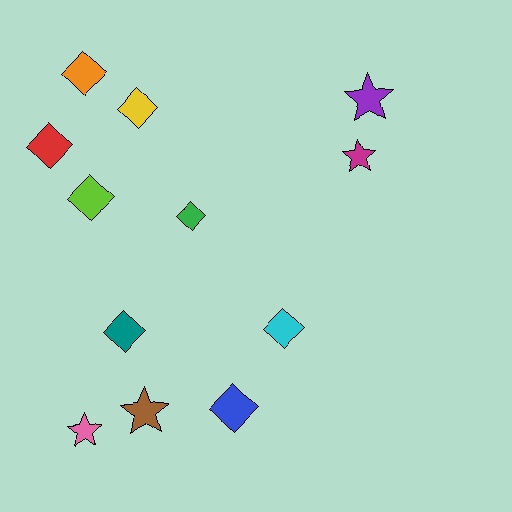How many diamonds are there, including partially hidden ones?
There are 8 diamonds.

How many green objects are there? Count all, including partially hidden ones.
There is 1 green object.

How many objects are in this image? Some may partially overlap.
There are 12 objects.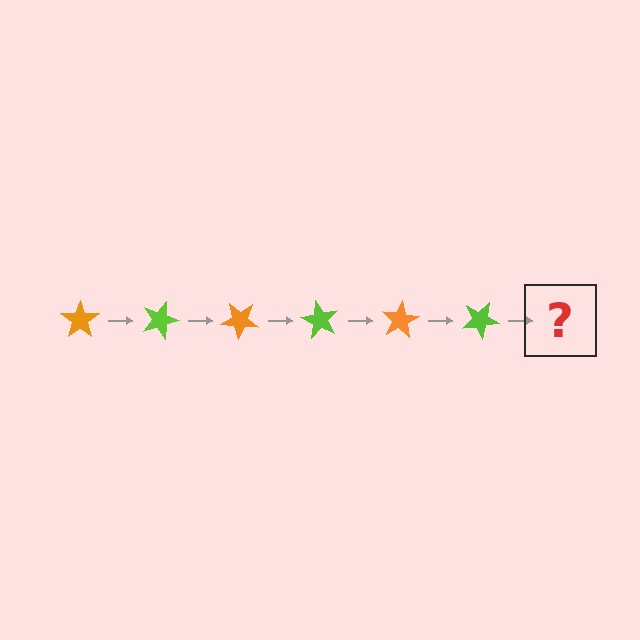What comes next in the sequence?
The next element should be an orange star, rotated 120 degrees from the start.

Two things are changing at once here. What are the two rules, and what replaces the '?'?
The two rules are that it rotates 20 degrees each step and the color cycles through orange and lime. The '?' should be an orange star, rotated 120 degrees from the start.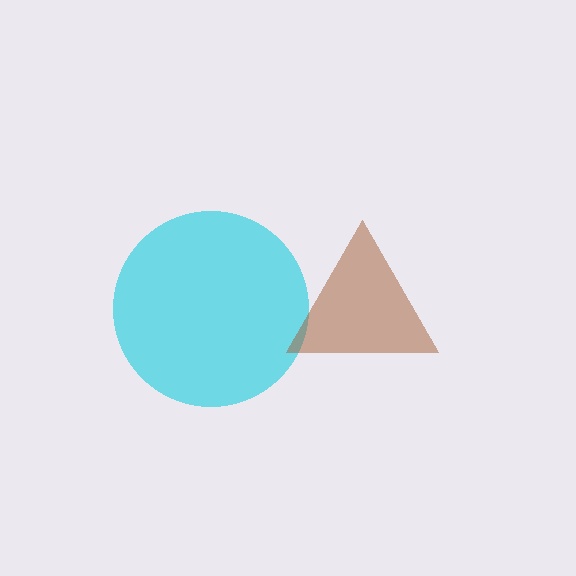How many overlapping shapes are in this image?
There are 2 overlapping shapes in the image.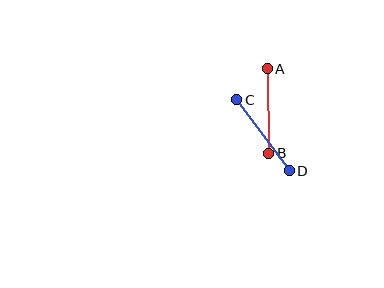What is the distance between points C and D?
The distance is approximately 88 pixels.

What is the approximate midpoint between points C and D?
The midpoint is at approximately (263, 135) pixels.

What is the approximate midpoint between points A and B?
The midpoint is at approximately (268, 111) pixels.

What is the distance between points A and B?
The distance is approximately 84 pixels.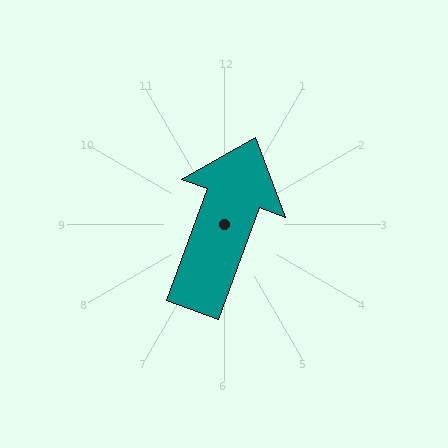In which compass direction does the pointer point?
North.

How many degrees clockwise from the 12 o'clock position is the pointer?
Approximately 20 degrees.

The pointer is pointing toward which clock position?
Roughly 1 o'clock.